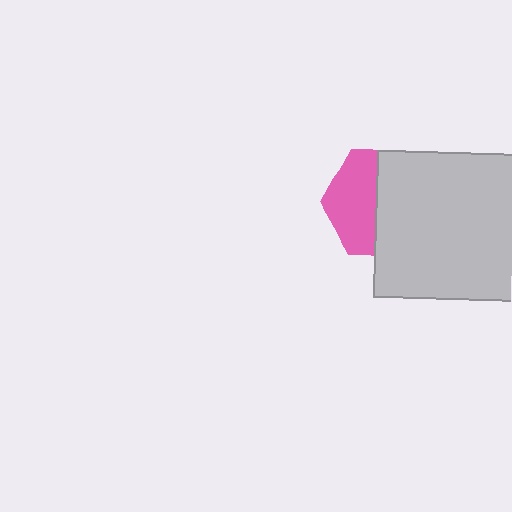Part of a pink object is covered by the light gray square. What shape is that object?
It is a hexagon.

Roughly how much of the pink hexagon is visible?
A small part of it is visible (roughly 44%).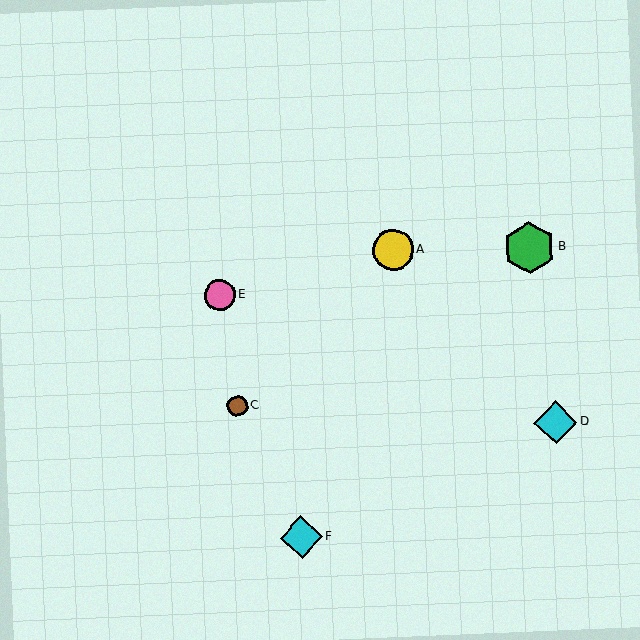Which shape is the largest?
The green hexagon (labeled B) is the largest.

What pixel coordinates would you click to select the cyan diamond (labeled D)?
Click at (556, 423) to select the cyan diamond D.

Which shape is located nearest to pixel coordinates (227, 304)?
The pink circle (labeled E) at (220, 295) is nearest to that location.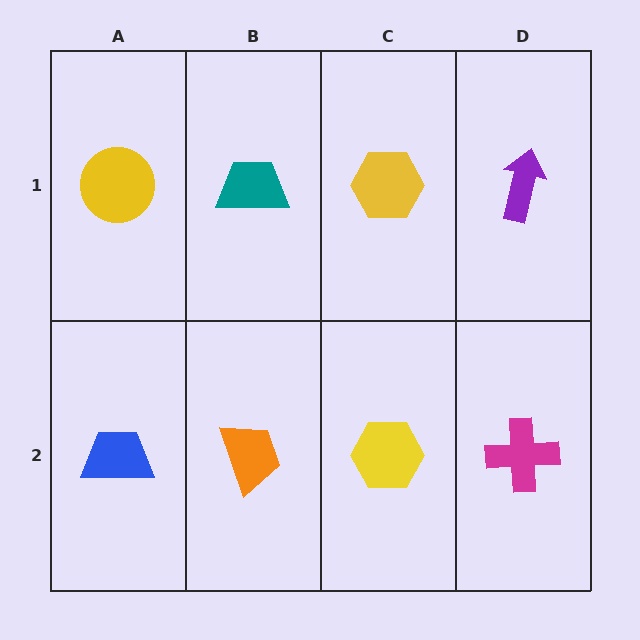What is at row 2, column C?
A yellow hexagon.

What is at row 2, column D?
A magenta cross.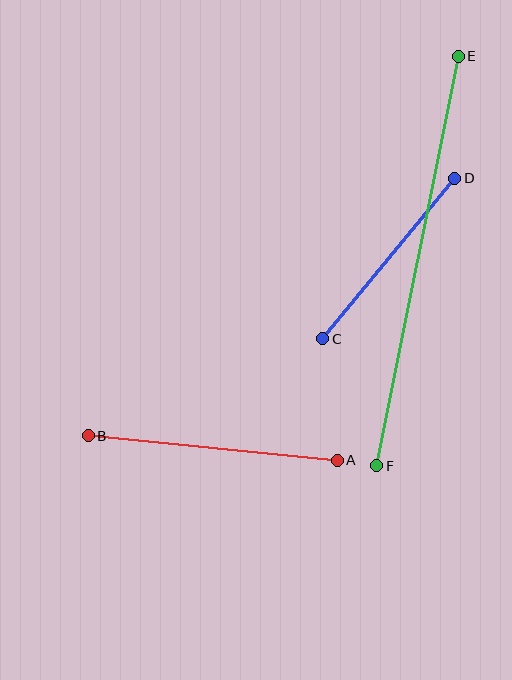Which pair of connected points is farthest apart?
Points E and F are farthest apart.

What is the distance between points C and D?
The distance is approximately 208 pixels.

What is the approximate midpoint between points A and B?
The midpoint is at approximately (213, 448) pixels.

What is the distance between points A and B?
The distance is approximately 250 pixels.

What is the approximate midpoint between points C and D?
The midpoint is at approximately (389, 259) pixels.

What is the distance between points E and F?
The distance is approximately 417 pixels.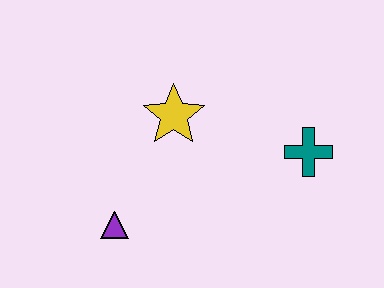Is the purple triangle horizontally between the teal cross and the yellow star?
No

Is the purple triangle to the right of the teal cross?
No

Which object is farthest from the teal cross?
The purple triangle is farthest from the teal cross.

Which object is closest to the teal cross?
The yellow star is closest to the teal cross.